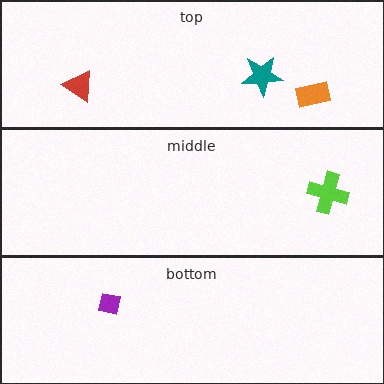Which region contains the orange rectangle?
The top region.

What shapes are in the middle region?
The lime cross.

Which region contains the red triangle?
The top region.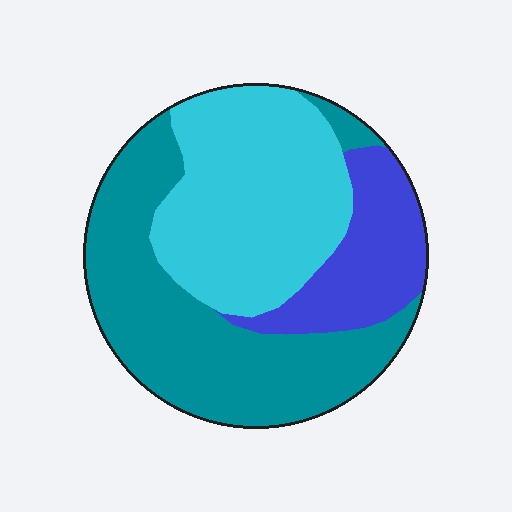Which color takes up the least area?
Blue, at roughly 20%.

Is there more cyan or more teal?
Teal.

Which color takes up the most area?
Teal, at roughly 45%.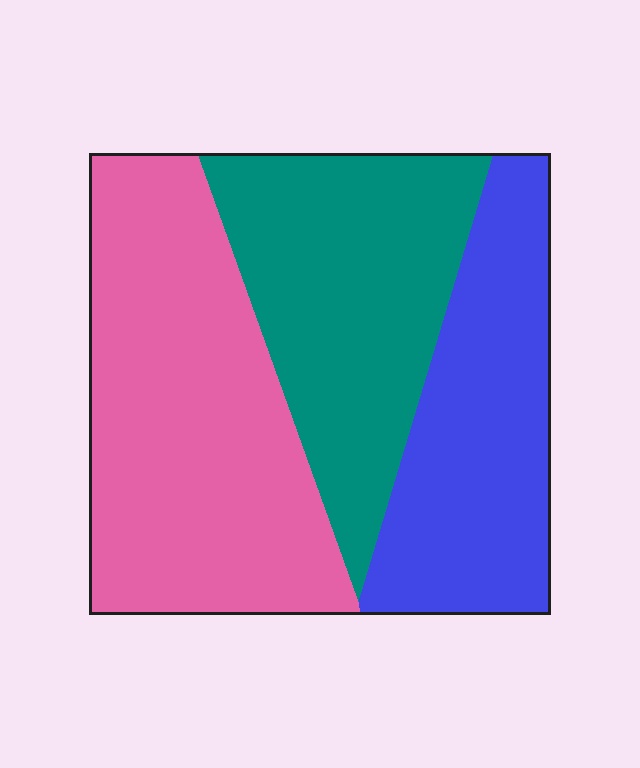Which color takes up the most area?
Pink, at roughly 40%.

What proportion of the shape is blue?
Blue covers around 25% of the shape.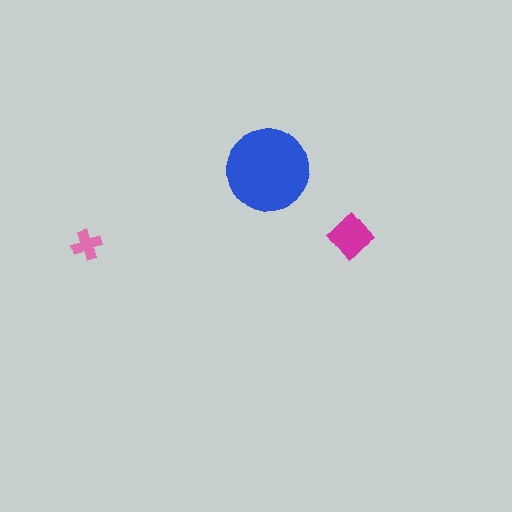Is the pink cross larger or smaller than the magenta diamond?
Smaller.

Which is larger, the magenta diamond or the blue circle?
The blue circle.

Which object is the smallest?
The pink cross.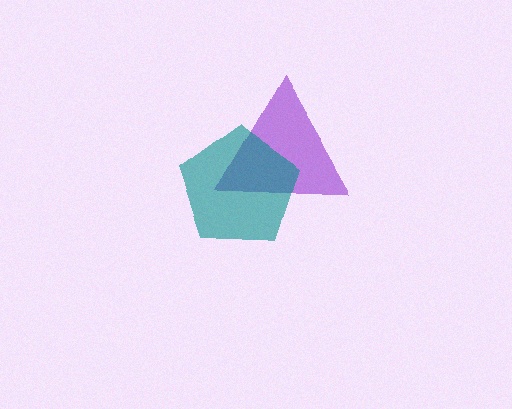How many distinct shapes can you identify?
There are 2 distinct shapes: a purple triangle, a teal pentagon.